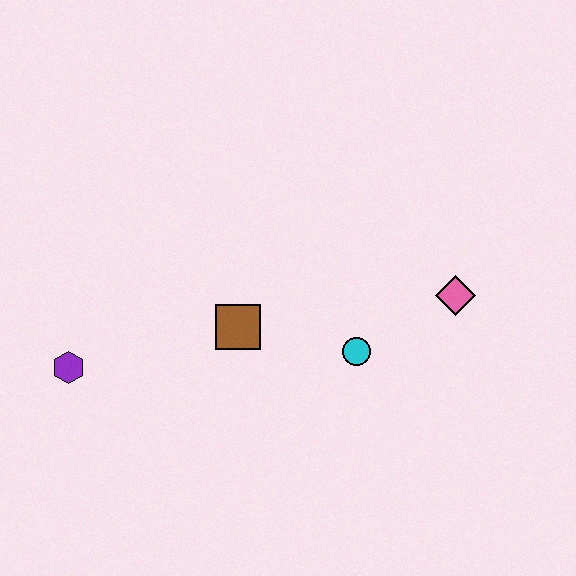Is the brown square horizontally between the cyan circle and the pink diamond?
No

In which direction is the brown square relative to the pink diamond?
The brown square is to the left of the pink diamond.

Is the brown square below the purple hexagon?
No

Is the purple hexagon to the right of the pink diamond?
No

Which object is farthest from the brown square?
The pink diamond is farthest from the brown square.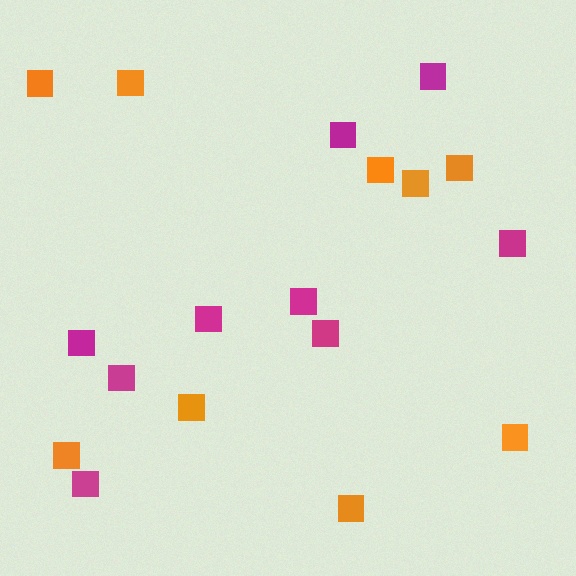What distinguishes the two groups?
There are 2 groups: one group of magenta squares (9) and one group of orange squares (9).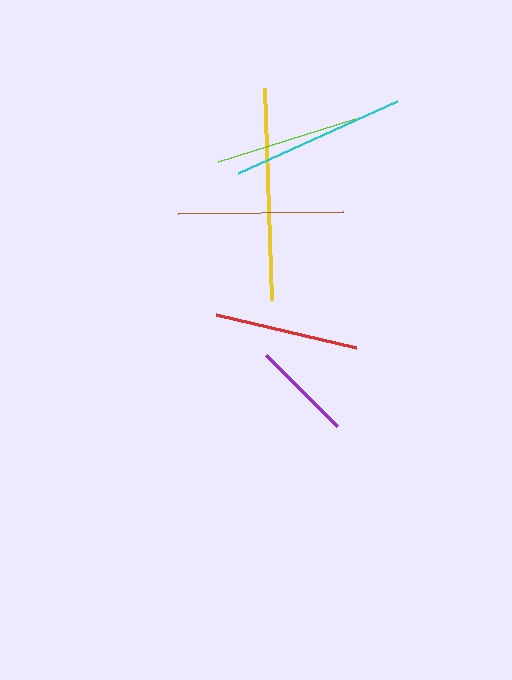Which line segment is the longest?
The yellow line is the longest at approximately 212 pixels.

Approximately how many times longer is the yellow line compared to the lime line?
The yellow line is approximately 1.5 times the length of the lime line.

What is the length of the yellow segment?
The yellow segment is approximately 212 pixels long.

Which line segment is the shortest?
The purple line is the shortest at approximately 101 pixels.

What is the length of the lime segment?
The lime segment is approximately 143 pixels long.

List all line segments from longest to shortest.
From longest to shortest: yellow, cyan, brown, red, lime, purple.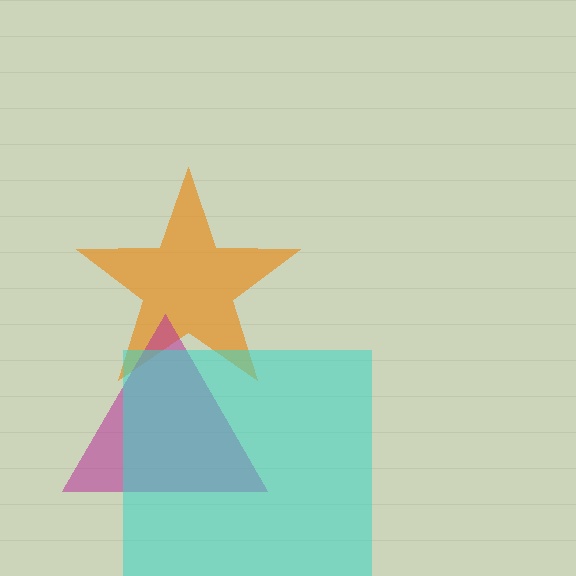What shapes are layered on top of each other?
The layered shapes are: an orange star, a magenta triangle, a cyan square.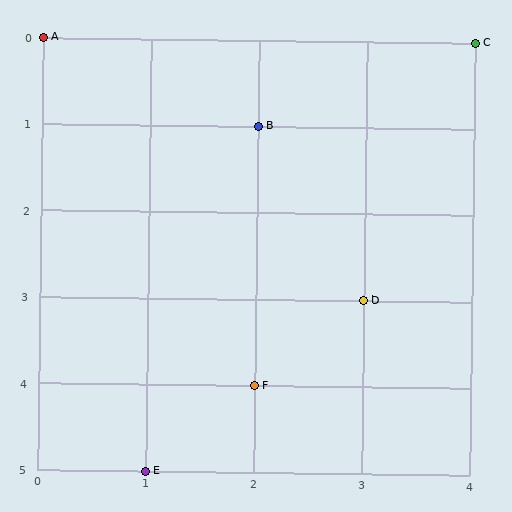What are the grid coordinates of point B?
Point B is at grid coordinates (2, 1).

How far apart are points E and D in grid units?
Points E and D are 2 columns and 2 rows apart (about 2.8 grid units diagonally).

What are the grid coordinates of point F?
Point F is at grid coordinates (2, 4).